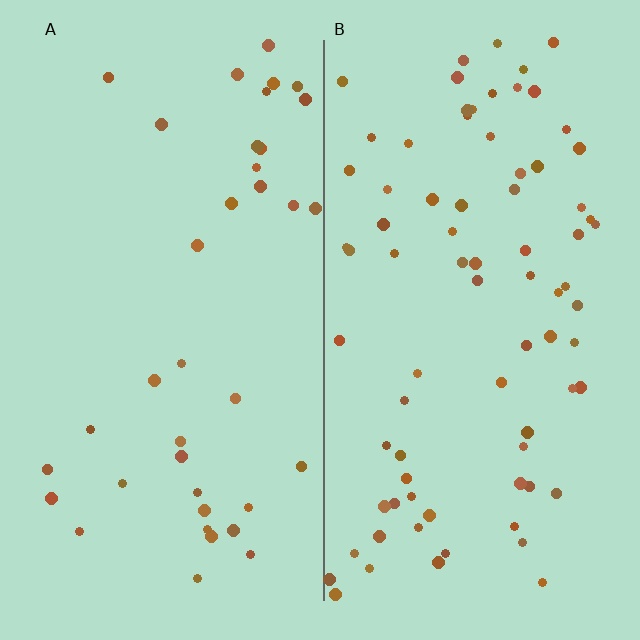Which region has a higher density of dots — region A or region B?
B (the right).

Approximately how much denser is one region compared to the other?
Approximately 2.1× — region B over region A.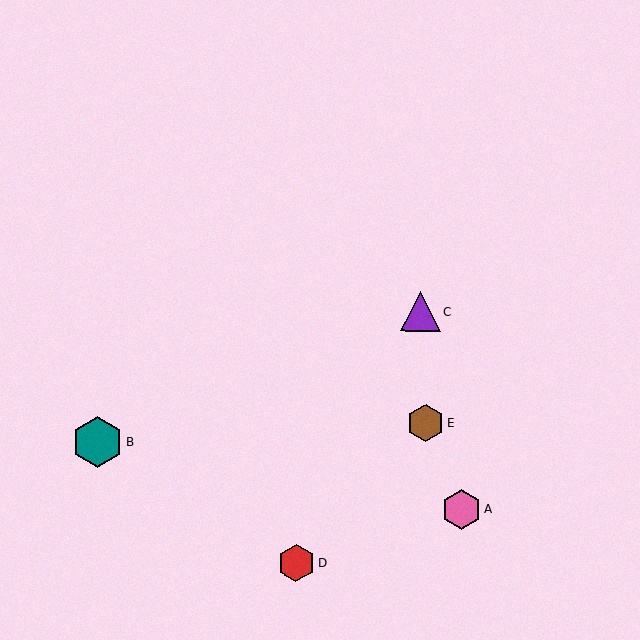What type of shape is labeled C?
Shape C is a purple triangle.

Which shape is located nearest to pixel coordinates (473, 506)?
The pink hexagon (labeled A) at (461, 509) is nearest to that location.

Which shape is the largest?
The teal hexagon (labeled B) is the largest.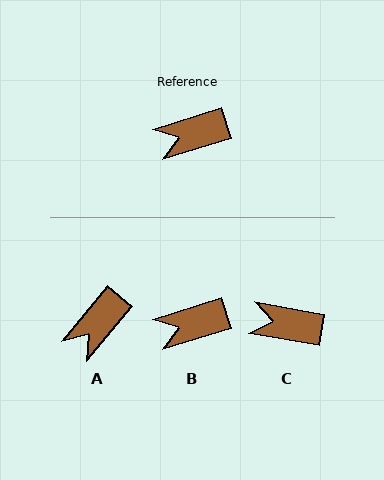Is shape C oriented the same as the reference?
No, it is off by about 28 degrees.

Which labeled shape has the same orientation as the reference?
B.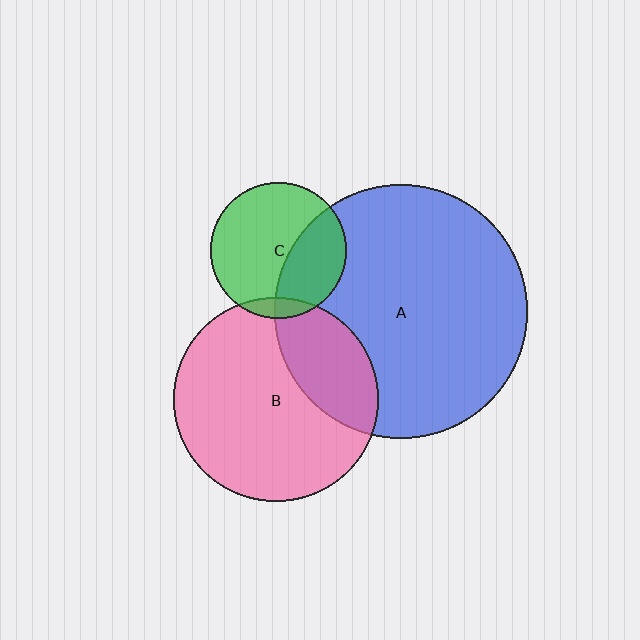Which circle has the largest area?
Circle A (blue).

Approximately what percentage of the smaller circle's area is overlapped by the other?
Approximately 35%.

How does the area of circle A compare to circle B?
Approximately 1.5 times.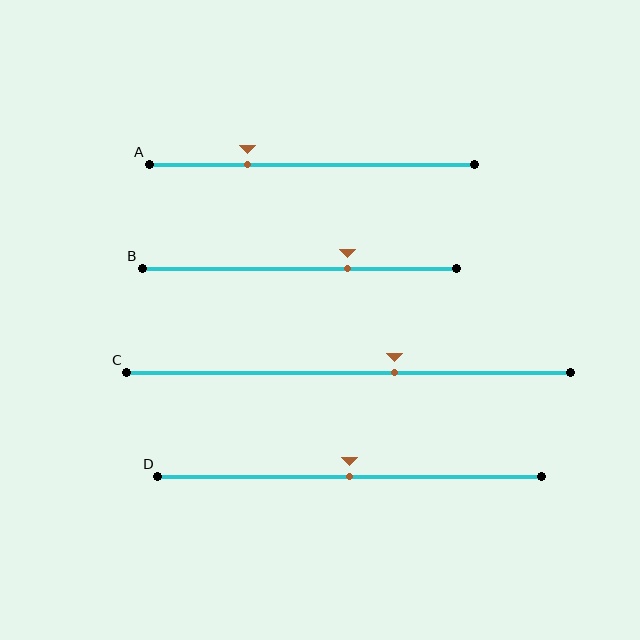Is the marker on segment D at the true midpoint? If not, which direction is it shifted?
Yes, the marker on segment D is at the true midpoint.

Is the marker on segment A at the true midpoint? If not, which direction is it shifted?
No, the marker on segment A is shifted to the left by about 20% of the segment length.